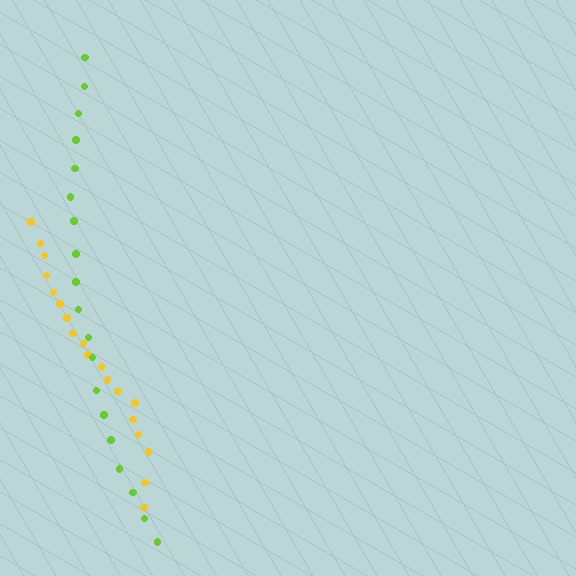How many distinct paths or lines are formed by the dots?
There are 2 distinct paths.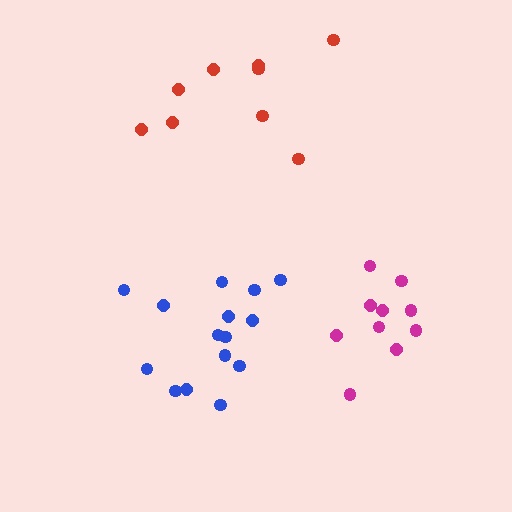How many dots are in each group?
Group 1: 15 dots, Group 2: 9 dots, Group 3: 10 dots (34 total).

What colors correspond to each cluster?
The clusters are colored: blue, red, magenta.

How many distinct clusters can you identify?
There are 3 distinct clusters.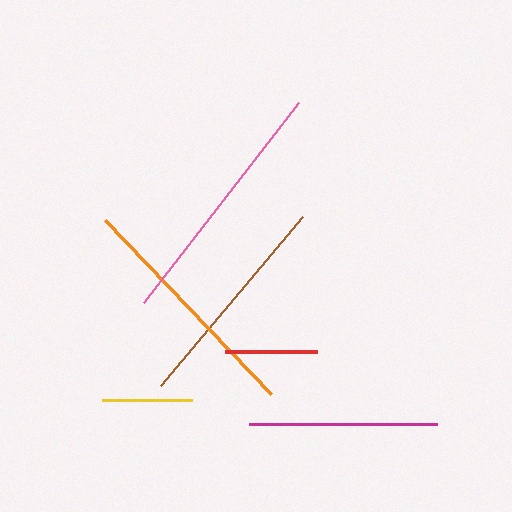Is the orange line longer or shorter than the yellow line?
The orange line is longer than the yellow line.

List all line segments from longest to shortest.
From longest to shortest: pink, orange, brown, magenta, red, yellow.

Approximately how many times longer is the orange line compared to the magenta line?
The orange line is approximately 1.3 times the length of the magenta line.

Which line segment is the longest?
The pink line is the longest at approximately 253 pixels.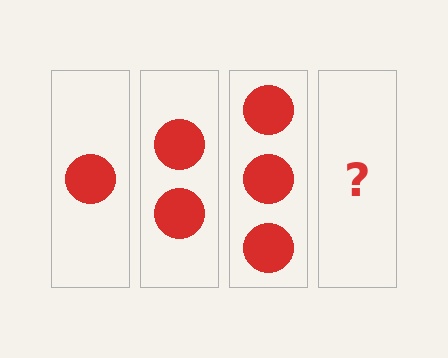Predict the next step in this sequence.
The next step is 4 circles.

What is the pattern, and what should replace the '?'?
The pattern is that each step adds one more circle. The '?' should be 4 circles.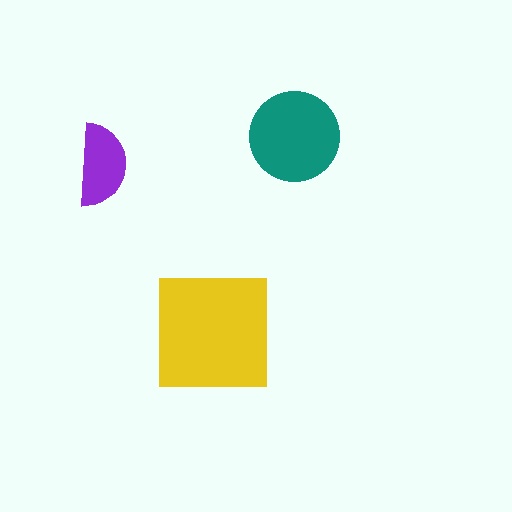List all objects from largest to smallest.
The yellow square, the teal circle, the purple semicircle.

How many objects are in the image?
There are 3 objects in the image.